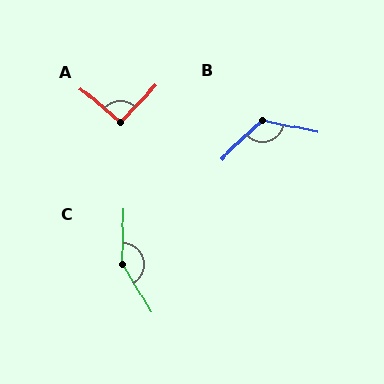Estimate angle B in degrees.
Approximately 125 degrees.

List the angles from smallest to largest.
A (93°), B (125°), C (148°).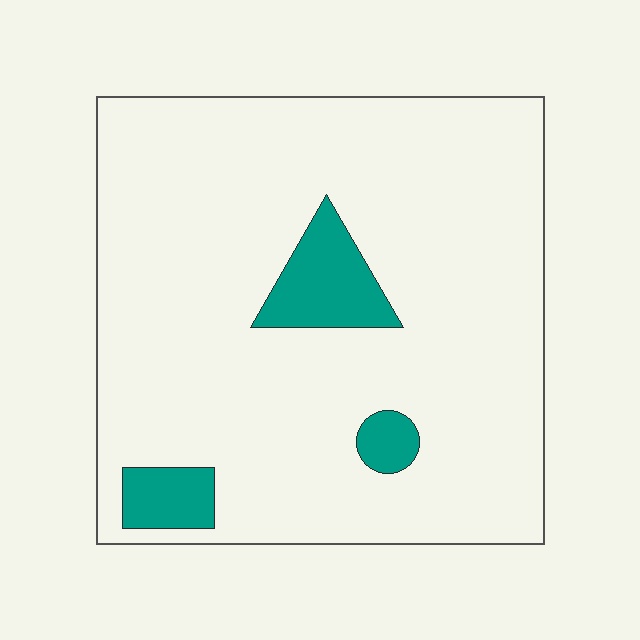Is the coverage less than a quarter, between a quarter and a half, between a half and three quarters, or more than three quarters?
Less than a quarter.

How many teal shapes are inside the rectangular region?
3.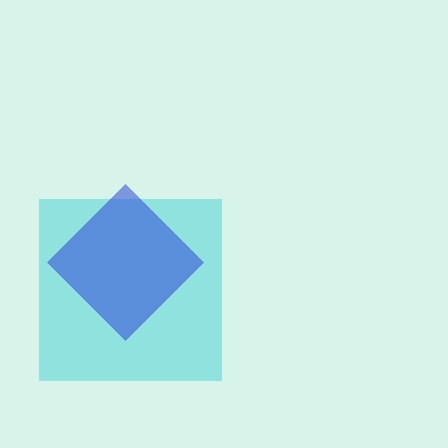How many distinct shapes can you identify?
There are 2 distinct shapes: a cyan square, a blue diamond.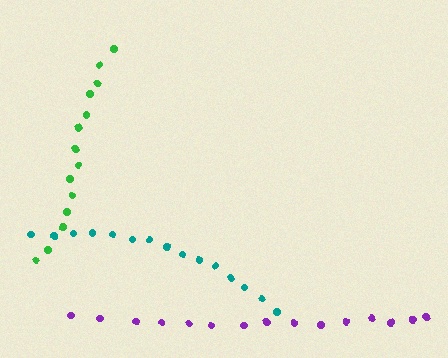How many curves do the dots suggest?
There are 3 distinct paths.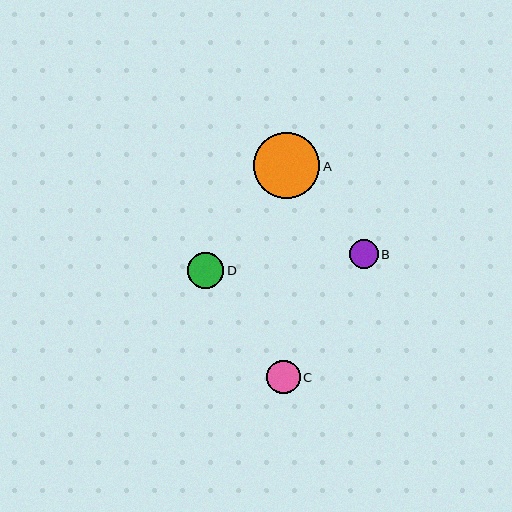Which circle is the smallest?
Circle B is the smallest with a size of approximately 29 pixels.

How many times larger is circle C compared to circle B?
Circle C is approximately 1.2 times the size of circle B.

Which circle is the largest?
Circle A is the largest with a size of approximately 66 pixels.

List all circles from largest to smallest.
From largest to smallest: A, D, C, B.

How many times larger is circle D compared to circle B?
Circle D is approximately 1.3 times the size of circle B.